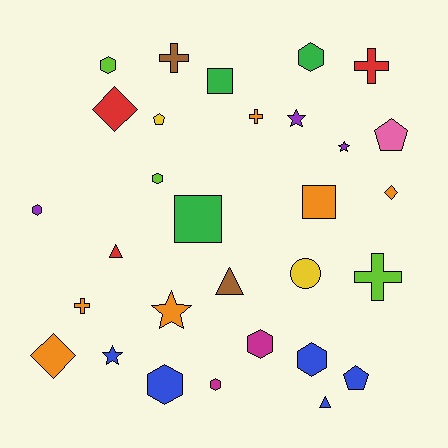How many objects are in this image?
There are 30 objects.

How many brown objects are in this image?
There are 2 brown objects.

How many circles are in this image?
There is 1 circle.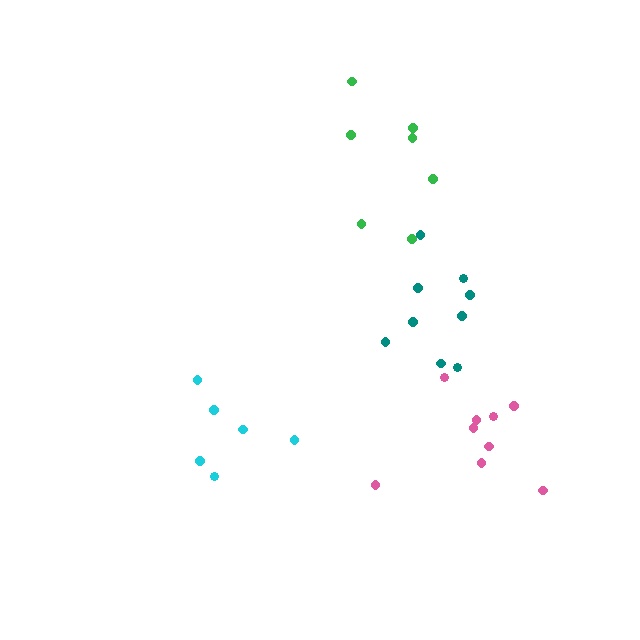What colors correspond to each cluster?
The clusters are colored: green, cyan, teal, pink.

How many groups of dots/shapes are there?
There are 4 groups.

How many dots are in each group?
Group 1: 7 dots, Group 2: 6 dots, Group 3: 9 dots, Group 4: 9 dots (31 total).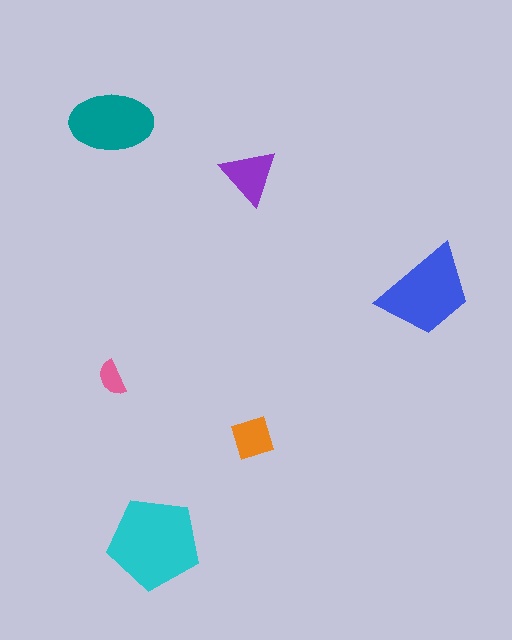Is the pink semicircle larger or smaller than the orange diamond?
Smaller.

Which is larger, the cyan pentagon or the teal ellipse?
The cyan pentagon.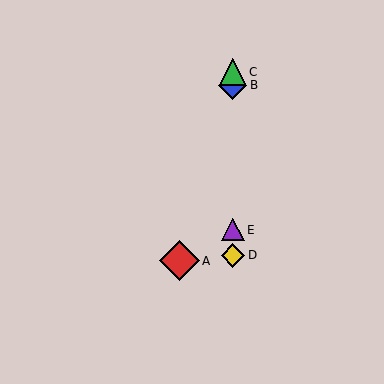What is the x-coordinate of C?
Object C is at x≈233.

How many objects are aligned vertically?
4 objects (B, C, D, E) are aligned vertically.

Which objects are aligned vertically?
Objects B, C, D, E are aligned vertically.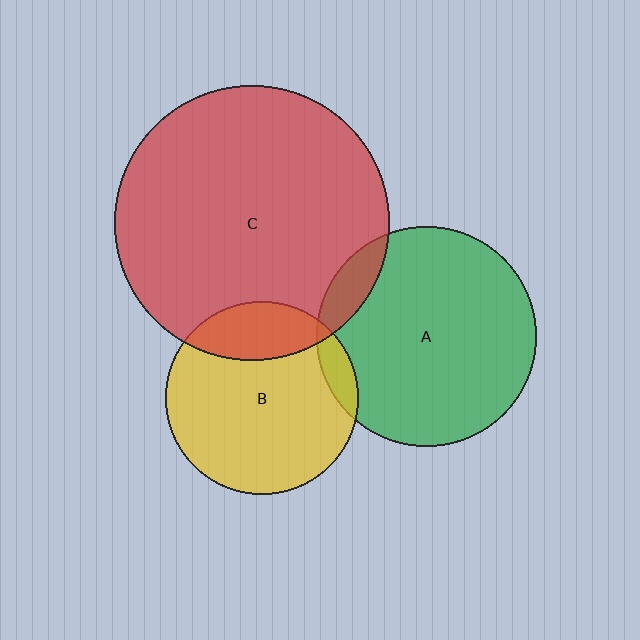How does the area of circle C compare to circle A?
Approximately 1.6 times.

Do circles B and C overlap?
Yes.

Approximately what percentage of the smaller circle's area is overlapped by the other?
Approximately 20%.